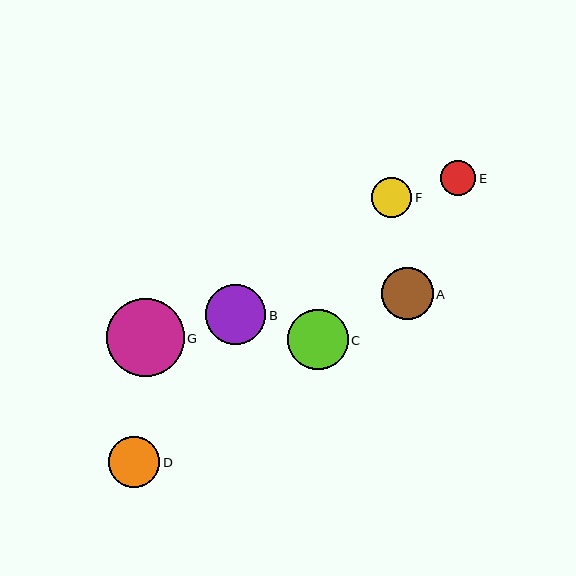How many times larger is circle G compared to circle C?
Circle G is approximately 1.3 times the size of circle C.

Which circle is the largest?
Circle G is the largest with a size of approximately 78 pixels.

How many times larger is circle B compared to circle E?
Circle B is approximately 1.7 times the size of circle E.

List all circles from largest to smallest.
From largest to smallest: G, C, B, A, D, F, E.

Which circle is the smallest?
Circle E is the smallest with a size of approximately 35 pixels.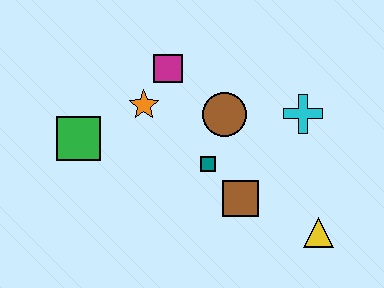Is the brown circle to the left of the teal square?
No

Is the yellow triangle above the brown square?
No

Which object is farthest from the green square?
The yellow triangle is farthest from the green square.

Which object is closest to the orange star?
The magenta square is closest to the orange star.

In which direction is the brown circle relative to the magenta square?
The brown circle is to the right of the magenta square.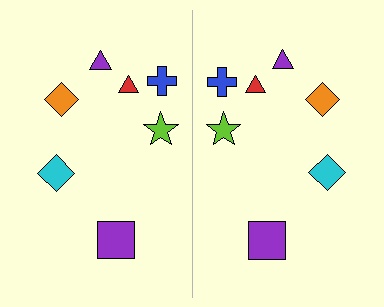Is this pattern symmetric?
Yes, this pattern has bilateral (reflection) symmetry.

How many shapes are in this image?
There are 14 shapes in this image.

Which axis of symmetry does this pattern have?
The pattern has a vertical axis of symmetry running through the center of the image.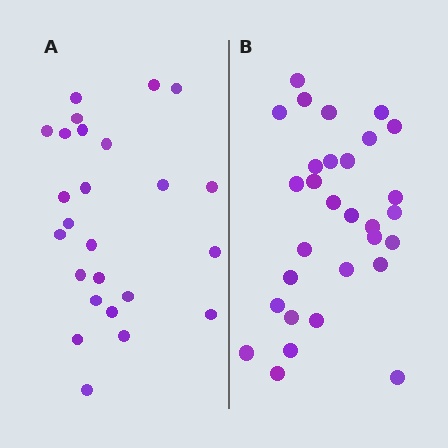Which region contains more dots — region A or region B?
Region B (the right region) has more dots.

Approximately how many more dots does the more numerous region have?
Region B has about 5 more dots than region A.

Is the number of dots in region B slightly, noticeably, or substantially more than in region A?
Region B has only slightly more — the two regions are fairly close. The ratio is roughly 1.2 to 1.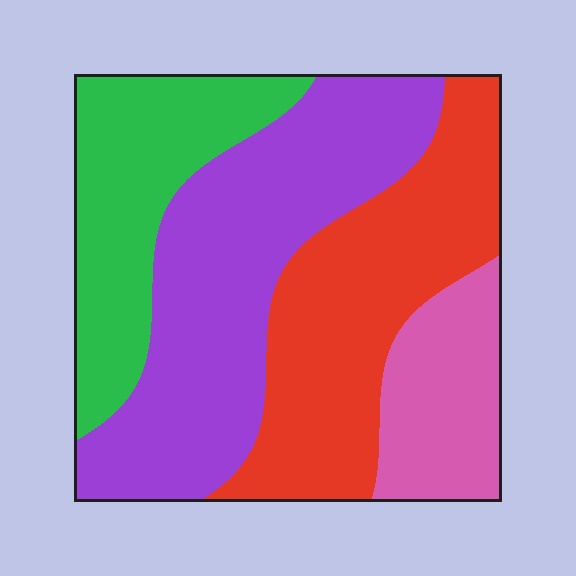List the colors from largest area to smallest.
From largest to smallest: purple, red, green, pink.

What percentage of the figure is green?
Green covers about 20% of the figure.